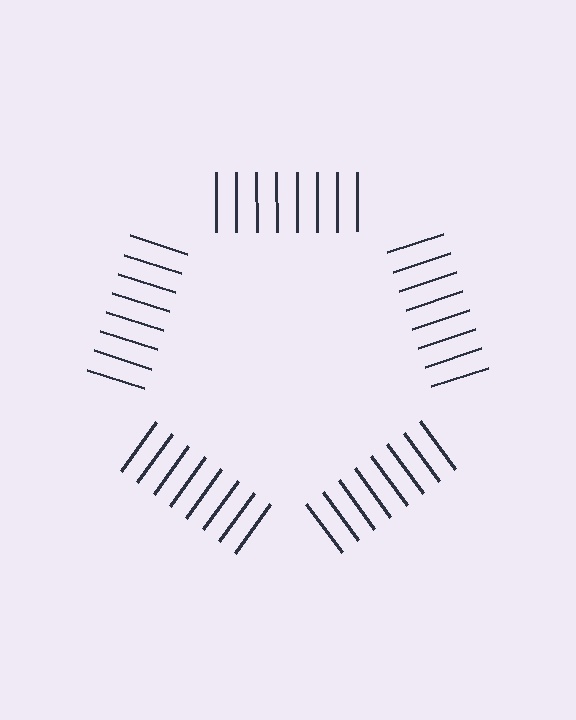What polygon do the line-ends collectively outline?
An illusory pentagon — the line segments terminate on its edges but no continuous stroke is drawn.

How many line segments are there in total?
40 — 8 along each of the 5 edges.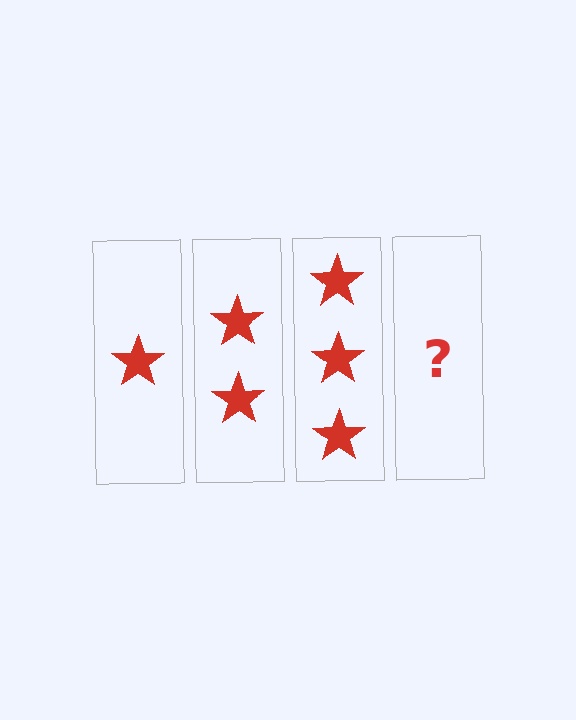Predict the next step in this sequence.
The next step is 4 stars.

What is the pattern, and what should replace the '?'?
The pattern is that each step adds one more star. The '?' should be 4 stars.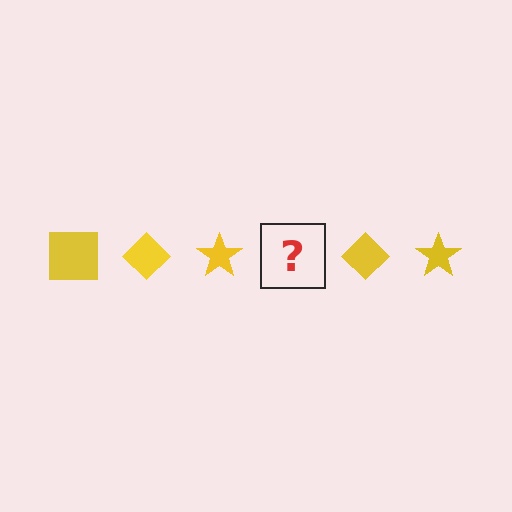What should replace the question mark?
The question mark should be replaced with a yellow square.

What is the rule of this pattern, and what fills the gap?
The rule is that the pattern cycles through square, diamond, star shapes in yellow. The gap should be filled with a yellow square.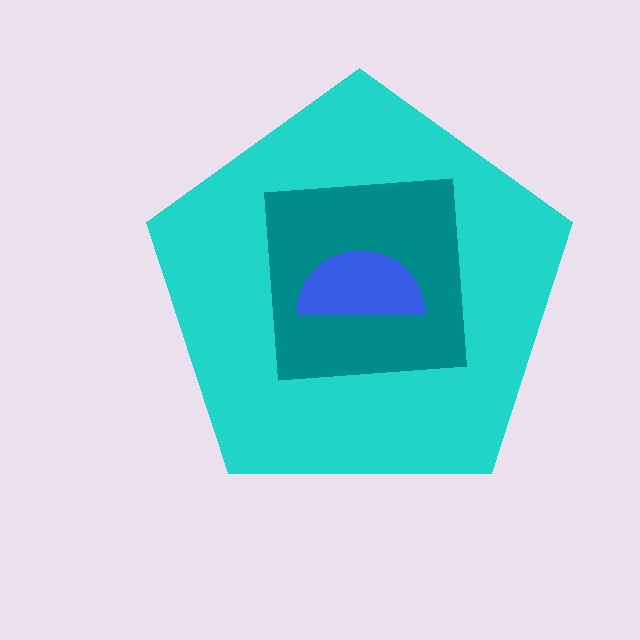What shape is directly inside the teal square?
The blue semicircle.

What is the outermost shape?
The cyan pentagon.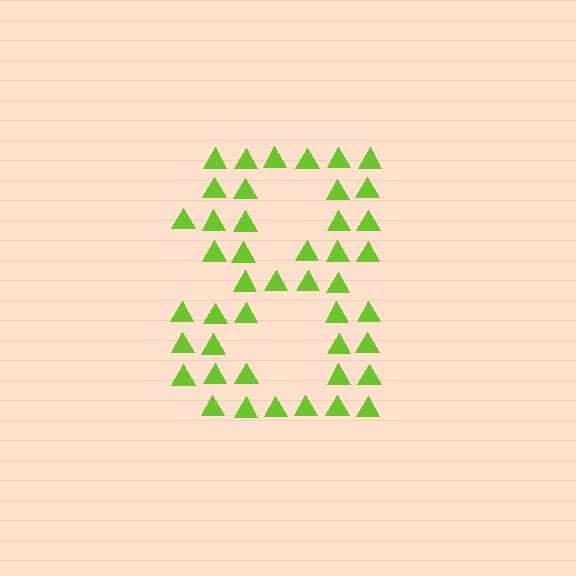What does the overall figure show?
The overall figure shows the digit 8.